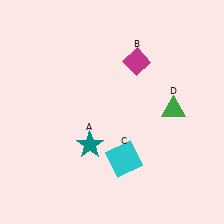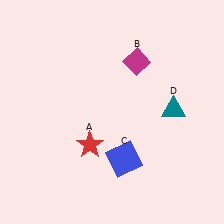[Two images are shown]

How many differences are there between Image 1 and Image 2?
There are 3 differences between the two images.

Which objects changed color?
A changed from teal to red. C changed from cyan to blue. D changed from green to teal.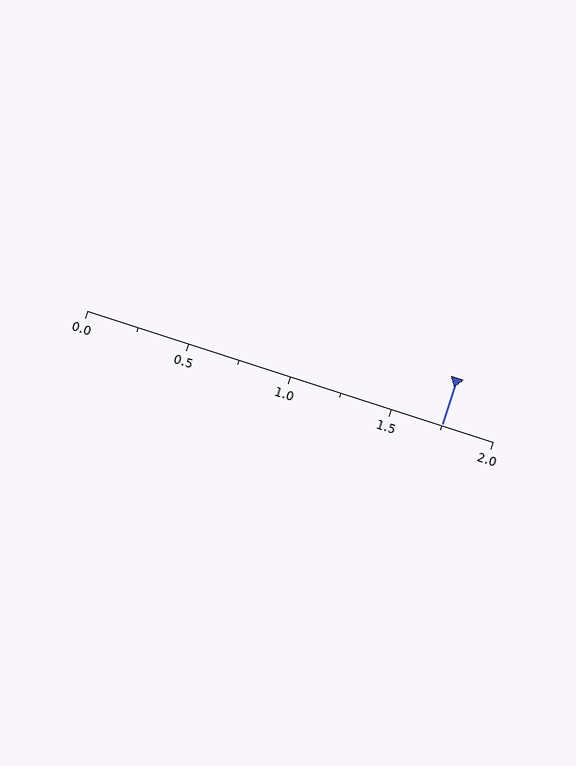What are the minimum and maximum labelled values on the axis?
The axis runs from 0.0 to 2.0.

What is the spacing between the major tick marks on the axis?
The major ticks are spaced 0.5 apart.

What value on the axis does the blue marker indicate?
The marker indicates approximately 1.75.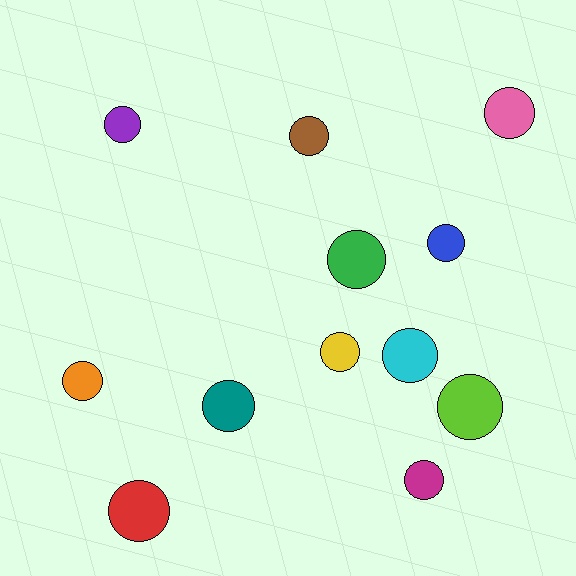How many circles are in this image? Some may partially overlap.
There are 12 circles.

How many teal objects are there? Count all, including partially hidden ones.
There is 1 teal object.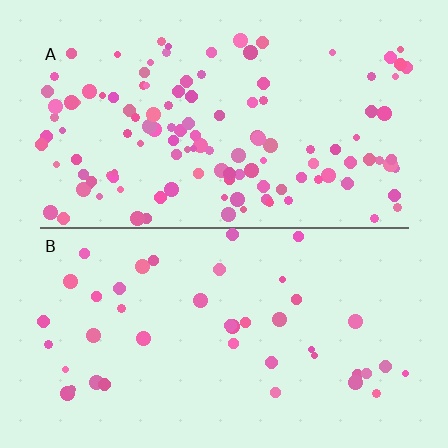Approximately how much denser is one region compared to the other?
Approximately 2.9× — region A over region B.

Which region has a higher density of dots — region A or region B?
A (the top).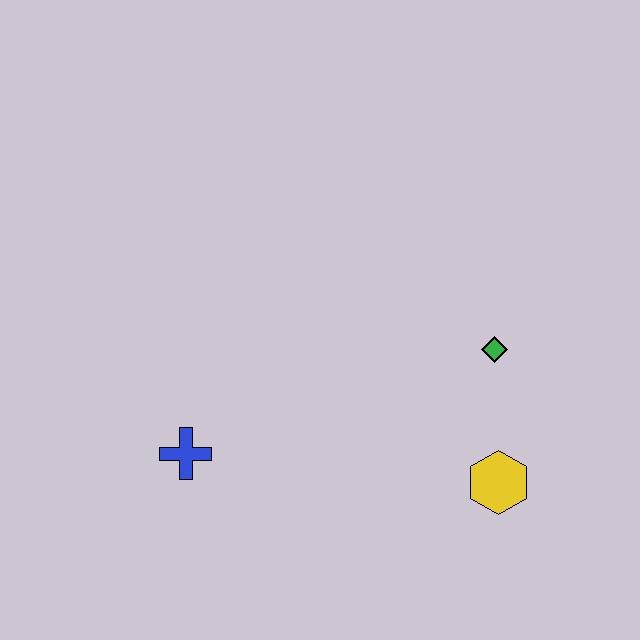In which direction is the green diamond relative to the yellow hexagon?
The green diamond is above the yellow hexagon.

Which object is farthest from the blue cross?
The green diamond is farthest from the blue cross.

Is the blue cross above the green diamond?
No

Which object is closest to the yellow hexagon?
The green diamond is closest to the yellow hexagon.